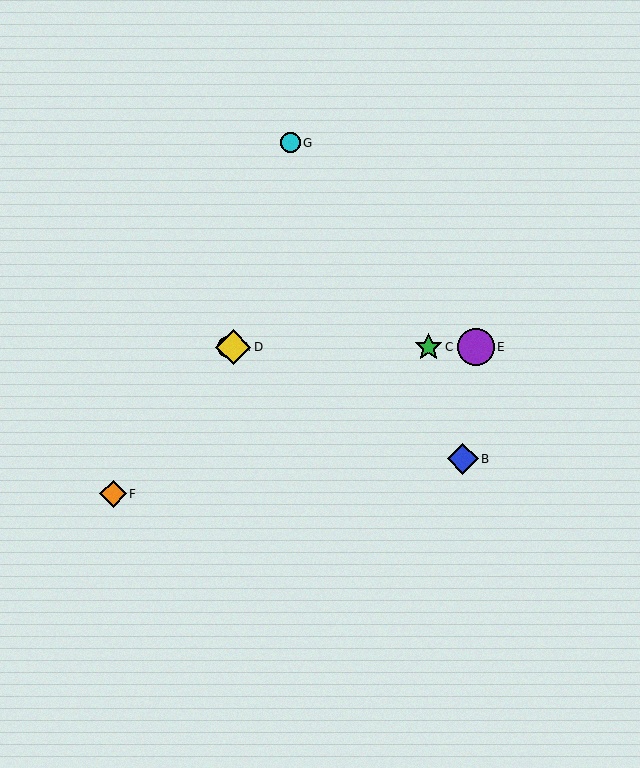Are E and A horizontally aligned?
Yes, both are at y≈347.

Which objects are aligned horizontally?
Objects A, C, D, E are aligned horizontally.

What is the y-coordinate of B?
Object B is at y≈459.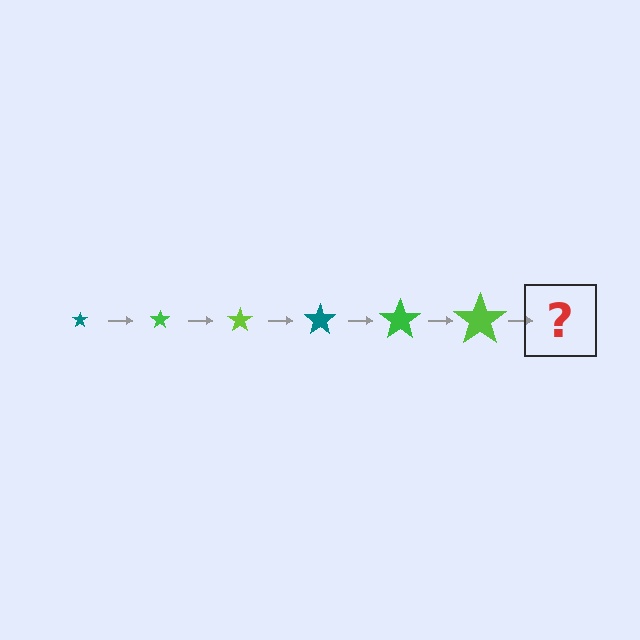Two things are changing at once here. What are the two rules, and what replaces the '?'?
The two rules are that the star grows larger each step and the color cycles through teal, green, and lime. The '?' should be a teal star, larger than the previous one.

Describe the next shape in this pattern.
It should be a teal star, larger than the previous one.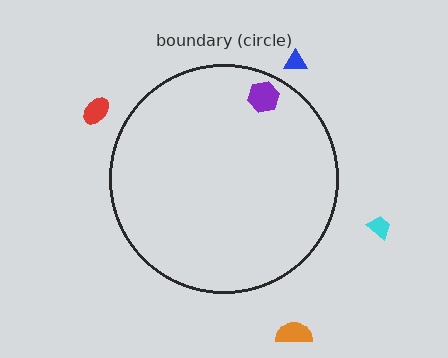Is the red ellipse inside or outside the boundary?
Outside.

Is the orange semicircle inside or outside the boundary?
Outside.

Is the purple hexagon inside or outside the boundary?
Inside.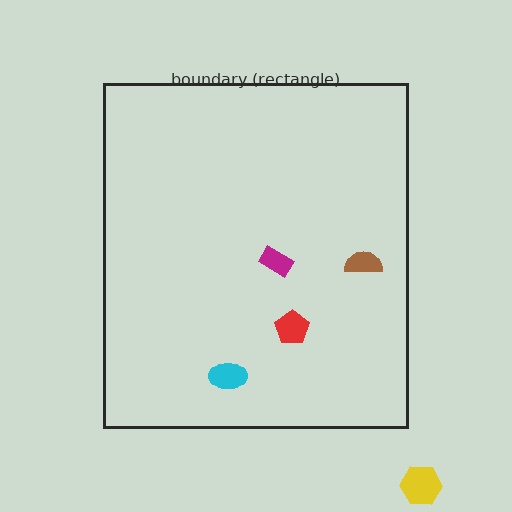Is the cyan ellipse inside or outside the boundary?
Inside.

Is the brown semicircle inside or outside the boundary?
Inside.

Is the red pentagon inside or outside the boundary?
Inside.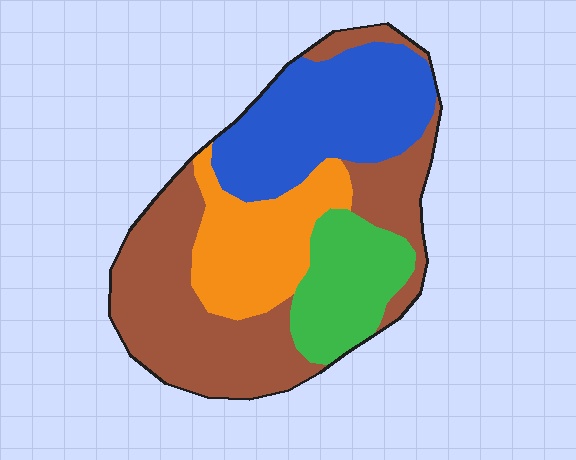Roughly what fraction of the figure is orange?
Orange takes up about one fifth (1/5) of the figure.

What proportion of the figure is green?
Green takes up about one sixth (1/6) of the figure.